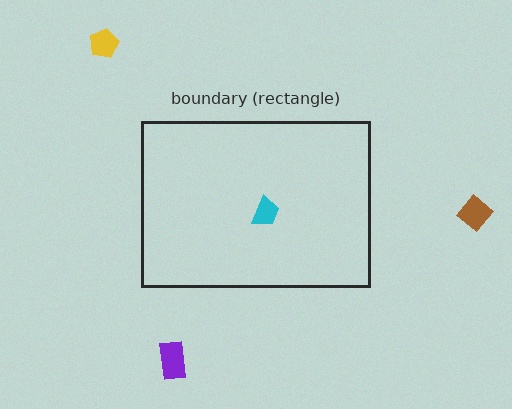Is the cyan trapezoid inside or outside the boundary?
Inside.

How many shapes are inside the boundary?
1 inside, 3 outside.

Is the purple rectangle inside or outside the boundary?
Outside.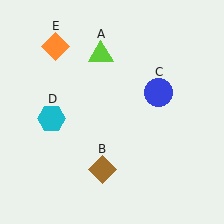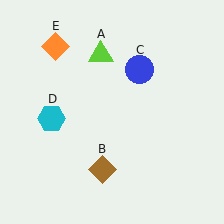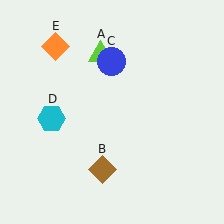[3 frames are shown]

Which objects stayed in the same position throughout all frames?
Lime triangle (object A) and brown diamond (object B) and cyan hexagon (object D) and orange diamond (object E) remained stationary.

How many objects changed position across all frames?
1 object changed position: blue circle (object C).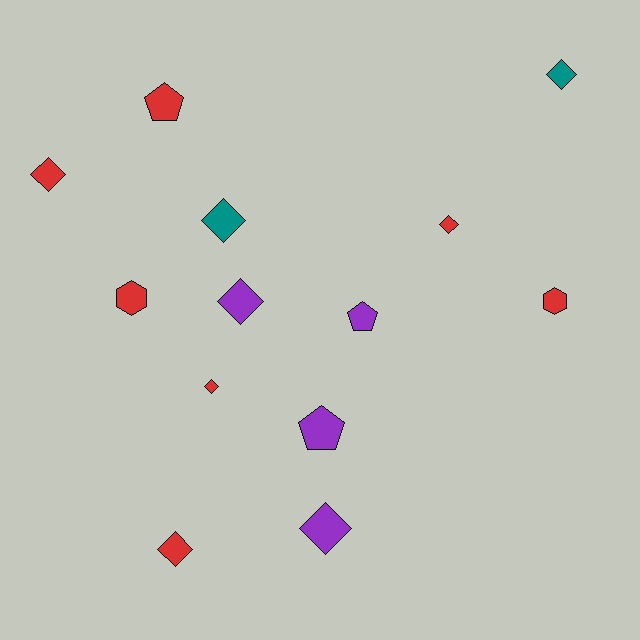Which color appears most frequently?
Red, with 7 objects.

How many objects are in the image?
There are 13 objects.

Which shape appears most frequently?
Diamond, with 8 objects.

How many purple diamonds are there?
There are 2 purple diamonds.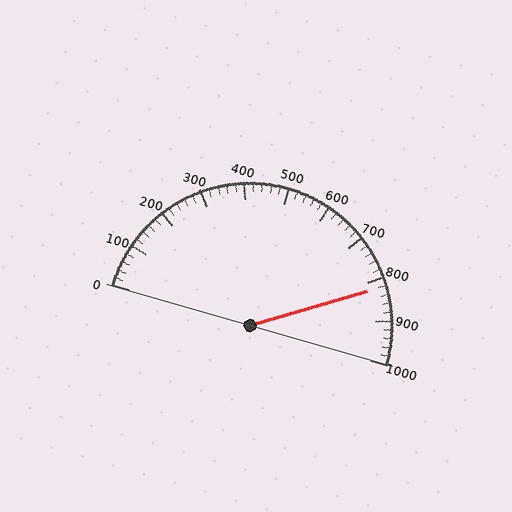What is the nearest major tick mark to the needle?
The nearest major tick mark is 800.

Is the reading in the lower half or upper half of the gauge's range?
The reading is in the upper half of the range (0 to 1000).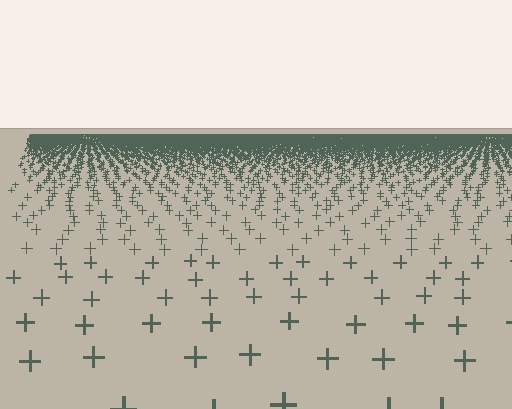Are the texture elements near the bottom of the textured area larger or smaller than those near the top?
Larger. Near the bottom, elements are closer to the viewer and appear at a bigger on-screen size.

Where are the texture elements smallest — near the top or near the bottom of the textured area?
Near the top.